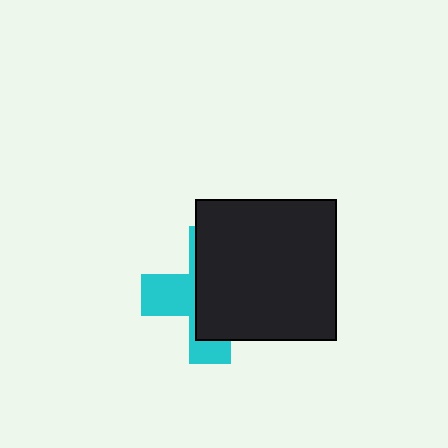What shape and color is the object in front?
The object in front is a black square.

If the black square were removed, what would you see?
You would see the complete cyan cross.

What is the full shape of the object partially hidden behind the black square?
The partially hidden object is a cyan cross.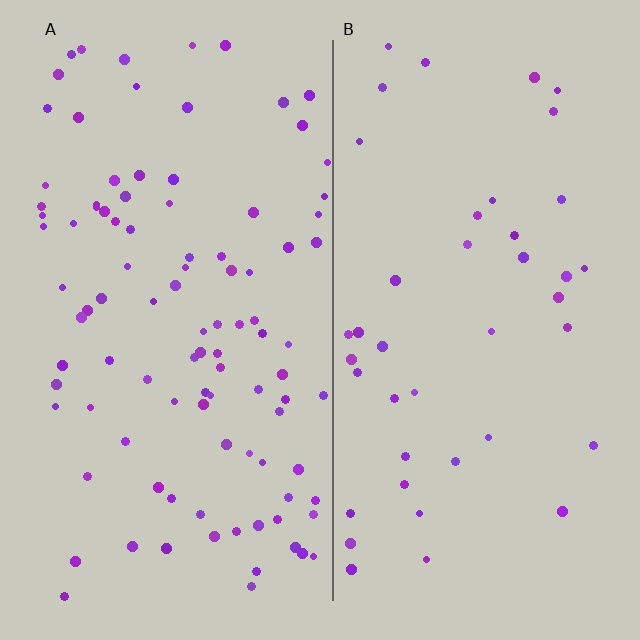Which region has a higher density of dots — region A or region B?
A (the left).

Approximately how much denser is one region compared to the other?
Approximately 2.4× — region A over region B.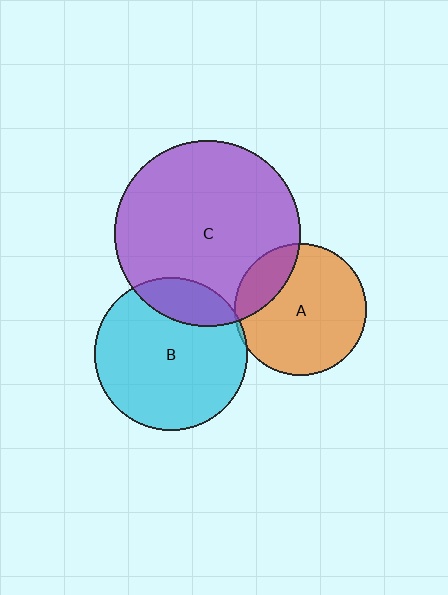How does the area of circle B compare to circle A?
Approximately 1.4 times.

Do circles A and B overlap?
Yes.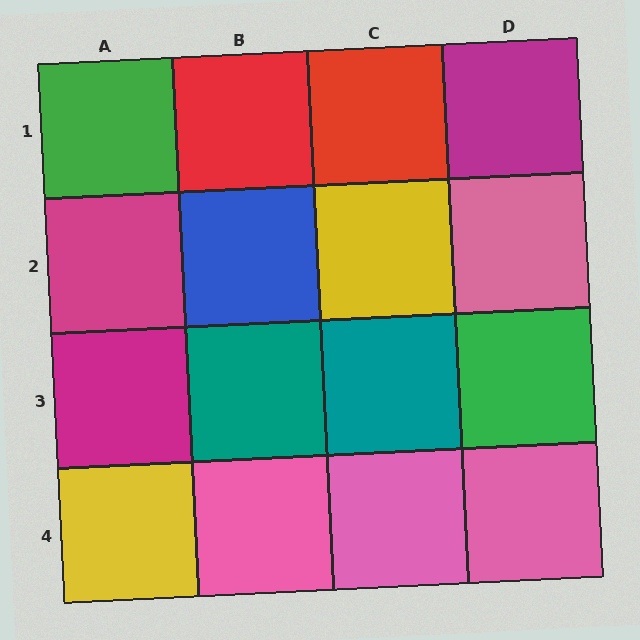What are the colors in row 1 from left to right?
Green, red, red, magenta.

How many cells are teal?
2 cells are teal.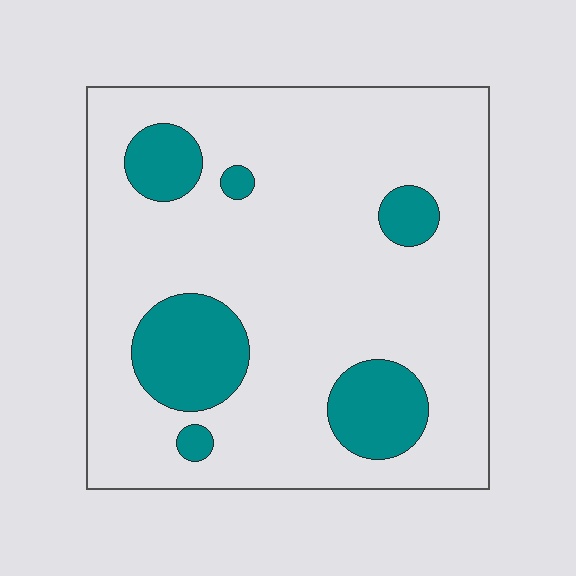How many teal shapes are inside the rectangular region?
6.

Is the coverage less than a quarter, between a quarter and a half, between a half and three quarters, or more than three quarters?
Less than a quarter.